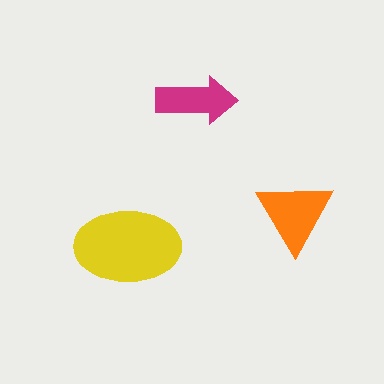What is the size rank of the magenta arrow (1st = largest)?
3rd.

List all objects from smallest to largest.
The magenta arrow, the orange triangle, the yellow ellipse.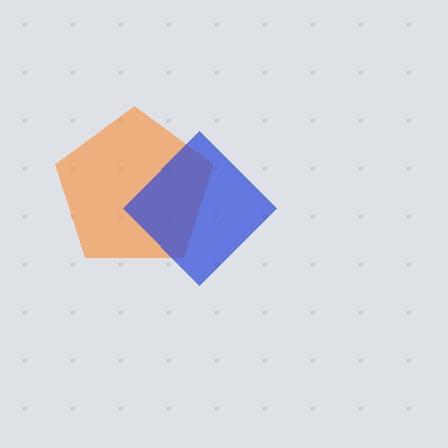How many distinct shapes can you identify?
There are 2 distinct shapes: an orange pentagon, a blue diamond.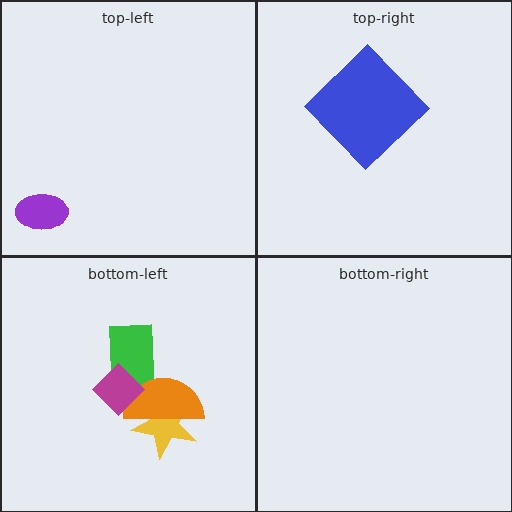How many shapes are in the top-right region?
1.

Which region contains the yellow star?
The bottom-left region.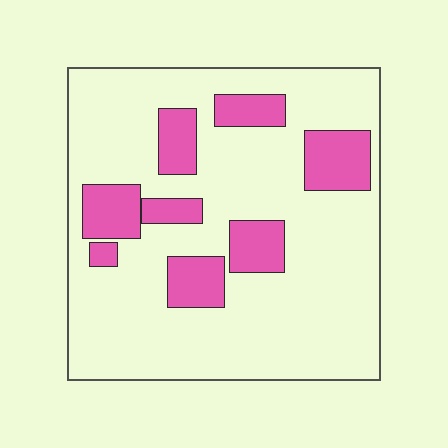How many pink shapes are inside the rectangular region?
8.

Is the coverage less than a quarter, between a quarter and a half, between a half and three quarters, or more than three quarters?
Less than a quarter.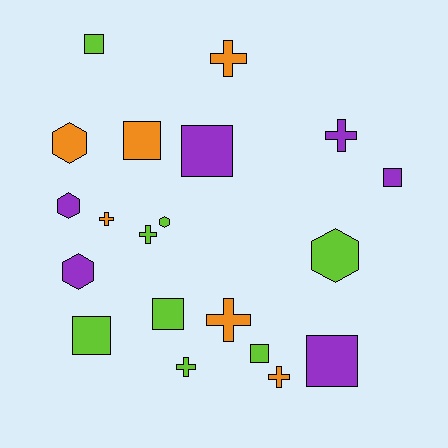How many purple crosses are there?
There is 1 purple cross.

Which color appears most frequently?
Lime, with 8 objects.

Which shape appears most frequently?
Square, with 8 objects.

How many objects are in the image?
There are 20 objects.